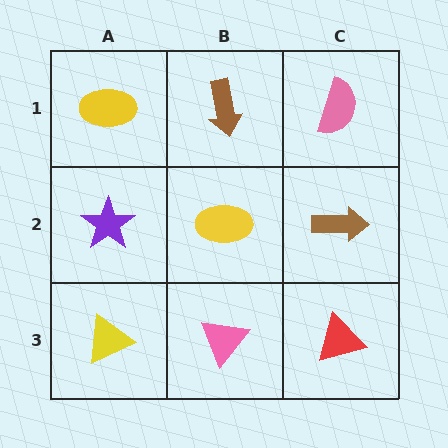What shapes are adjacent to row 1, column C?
A brown arrow (row 2, column C), a brown arrow (row 1, column B).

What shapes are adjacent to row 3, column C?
A brown arrow (row 2, column C), a pink triangle (row 3, column B).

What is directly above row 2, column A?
A yellow ellipse.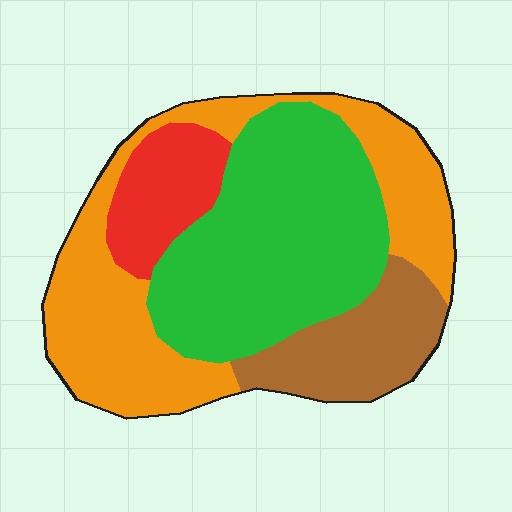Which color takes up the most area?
Green, at roughly 40%.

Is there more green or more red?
Green.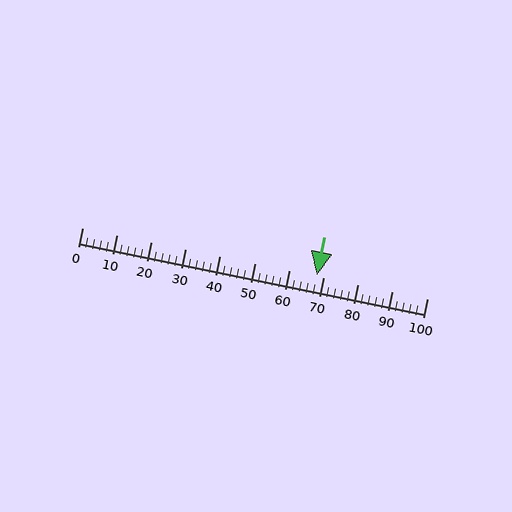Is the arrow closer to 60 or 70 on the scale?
The arrow is closer to 70.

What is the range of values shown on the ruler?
The ruler shows values from 0 to 100.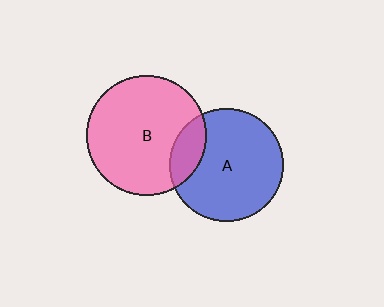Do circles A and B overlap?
Yes.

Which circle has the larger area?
Circle B (pink).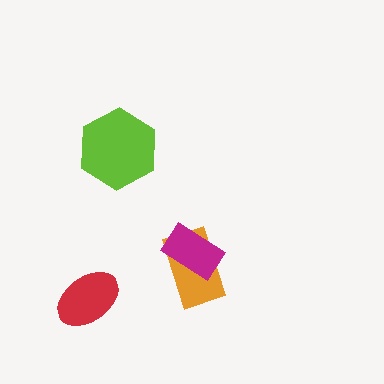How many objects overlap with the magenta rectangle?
1 object overlaps with the magenta rectangle.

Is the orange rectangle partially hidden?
Yes, it is partially covered by another shape.